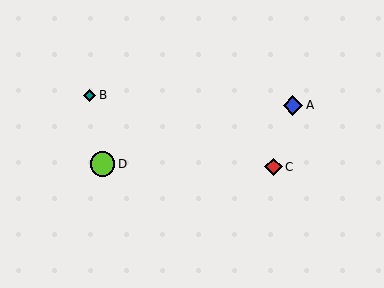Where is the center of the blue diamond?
The center of the blue diamond is at (293, 105).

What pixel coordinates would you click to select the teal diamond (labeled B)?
Click at (90, 95) to select the teal diamond B.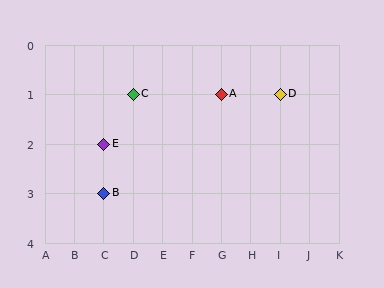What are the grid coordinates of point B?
Point B is at grid coordinates (C, 3).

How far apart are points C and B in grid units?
Points C and B are 1 column and 2 rows apart (about 2.2 grid units diagonally).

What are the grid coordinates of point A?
Point A is at grid coordinates (G, 1).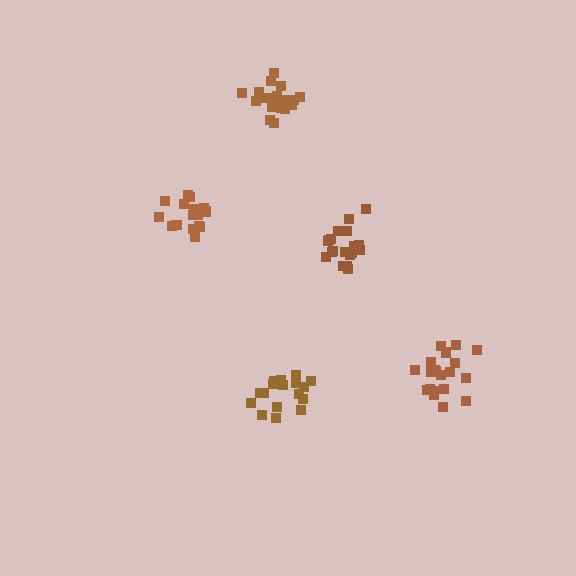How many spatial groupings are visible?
There are 5 spatial groupings.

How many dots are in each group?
Group 1: 17 dots, Group 2: 20 dots, Group 3: 21 dots, Group 4: 16 dots, Group 5: 21 dots (95 total).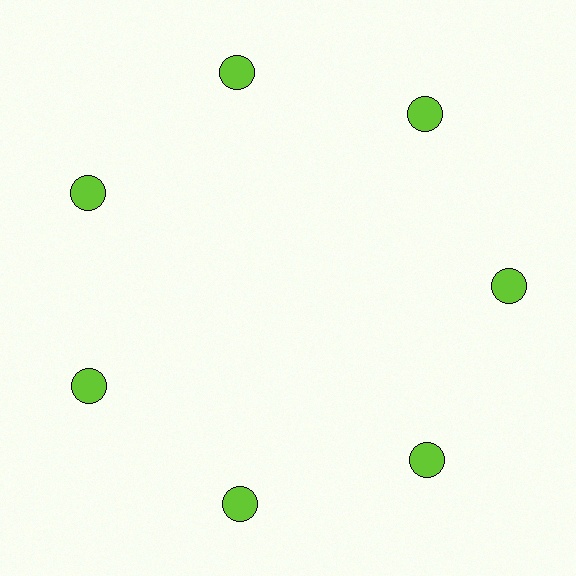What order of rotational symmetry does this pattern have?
This pattern has 7-fold rotational symmetry.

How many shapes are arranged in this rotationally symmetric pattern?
There are 7 shapes, arranged in 7 groups of 1.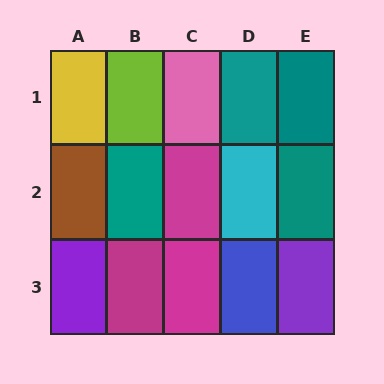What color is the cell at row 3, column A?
Purple.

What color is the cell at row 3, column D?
Blue.